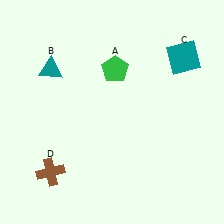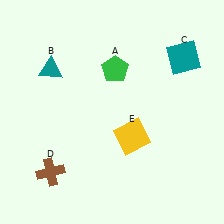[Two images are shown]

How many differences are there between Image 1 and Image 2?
There is 1 difference between the two images.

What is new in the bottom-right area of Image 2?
A yellow square (E) was added in the bottom-right area of Image 2.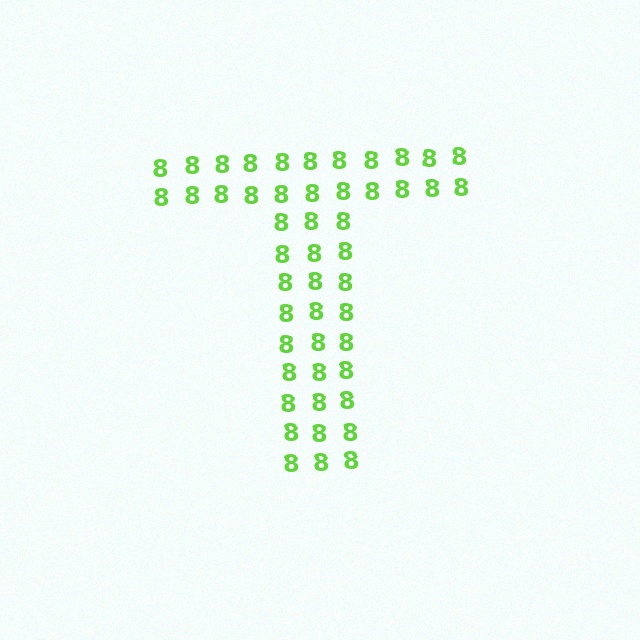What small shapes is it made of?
It is made of small digit 8's.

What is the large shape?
The large shape is the letter T.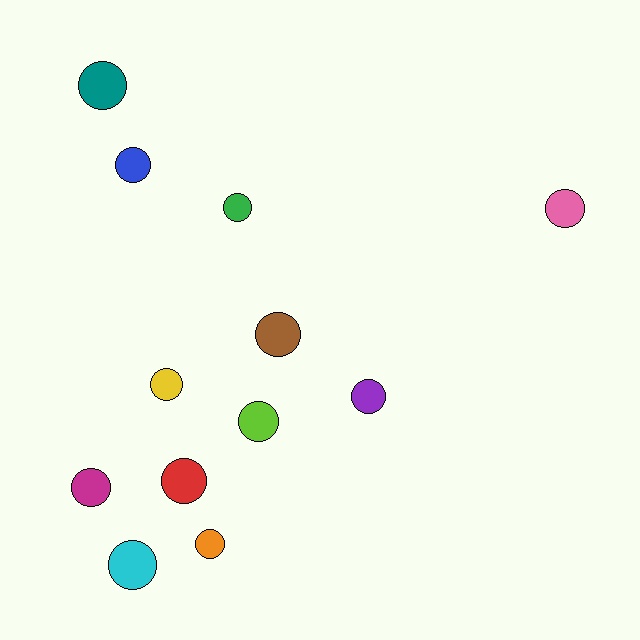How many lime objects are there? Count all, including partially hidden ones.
There is 1 lime object.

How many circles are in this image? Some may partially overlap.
There are 12 circles.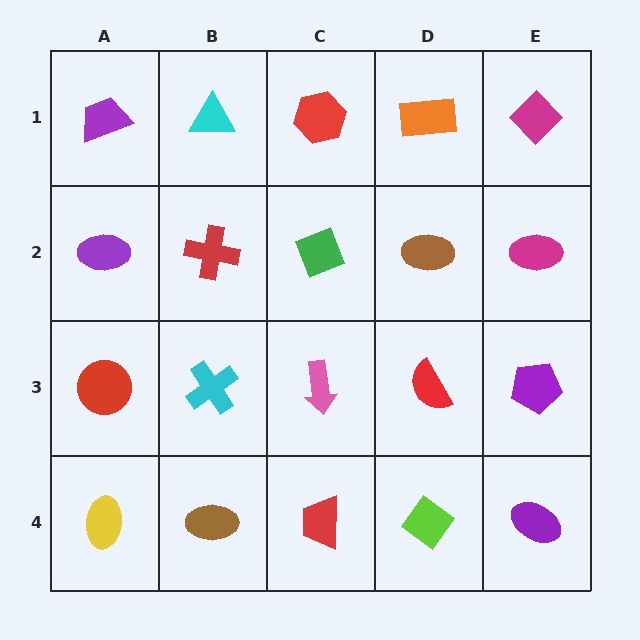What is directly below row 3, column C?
A red trapezoid.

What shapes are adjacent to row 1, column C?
A green diamond (row 2, column C), a cyan triangle (row 1, column B), an orange rectangle (row 1, column D).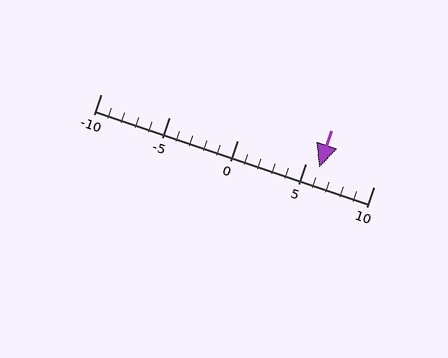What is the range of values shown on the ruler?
The ruler shows values from -10 to 10.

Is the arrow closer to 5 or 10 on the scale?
The arrow is closer to 5.